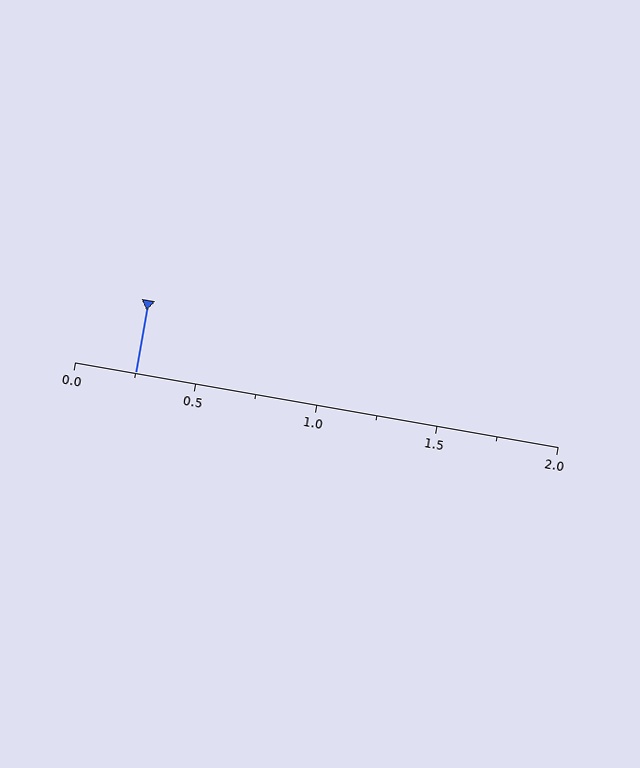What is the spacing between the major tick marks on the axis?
The major ticks are spaced 0.5 apart.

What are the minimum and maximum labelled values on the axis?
The axis runs from 0.0 to 2.0.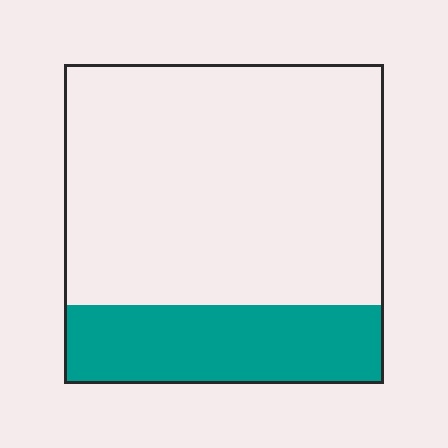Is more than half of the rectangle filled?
No.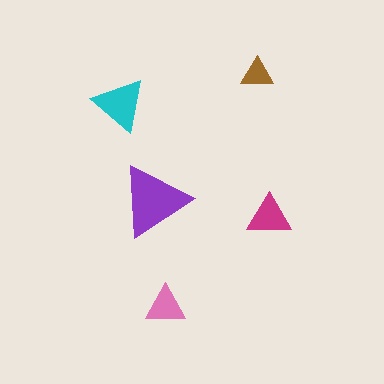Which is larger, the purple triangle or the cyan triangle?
The purple one.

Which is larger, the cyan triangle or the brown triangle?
The cyan one.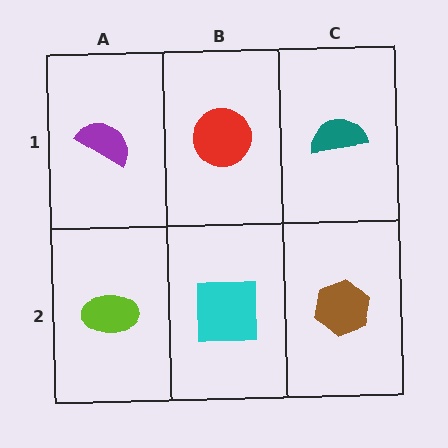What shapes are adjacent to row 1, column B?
A cyan square (row 2, column B), a purple semicircle (row 1, column A), a teal semicircle (row 1, column C).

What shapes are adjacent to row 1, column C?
A brown hexagon (row 2, column C), a red circle (row 1, column B).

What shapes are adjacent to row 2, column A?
A purple semicircle (row 1, column A), a cyan square (row 2, column B).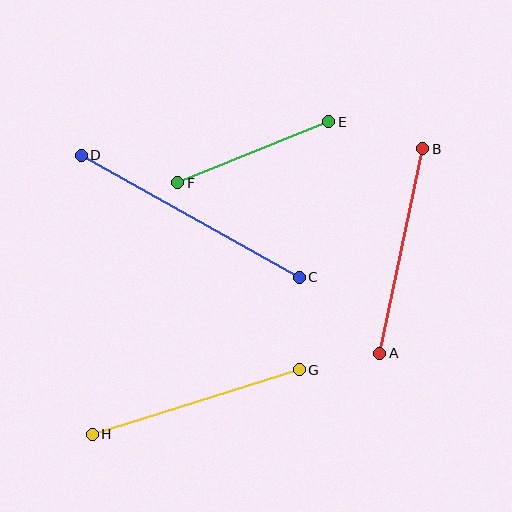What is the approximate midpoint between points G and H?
The midpoint is at approximately (196, 402) pixels.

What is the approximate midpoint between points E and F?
The midpoint is at approximately (253, 152) pixels.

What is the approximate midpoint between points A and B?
The midpoint is at approximately (401, 251) pixels.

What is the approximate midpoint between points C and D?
The midpoint is at approximately (190, 216) pixels.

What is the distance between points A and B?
The distance is approximately 209 pixels.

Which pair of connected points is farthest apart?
Points C and D are farthest apart.